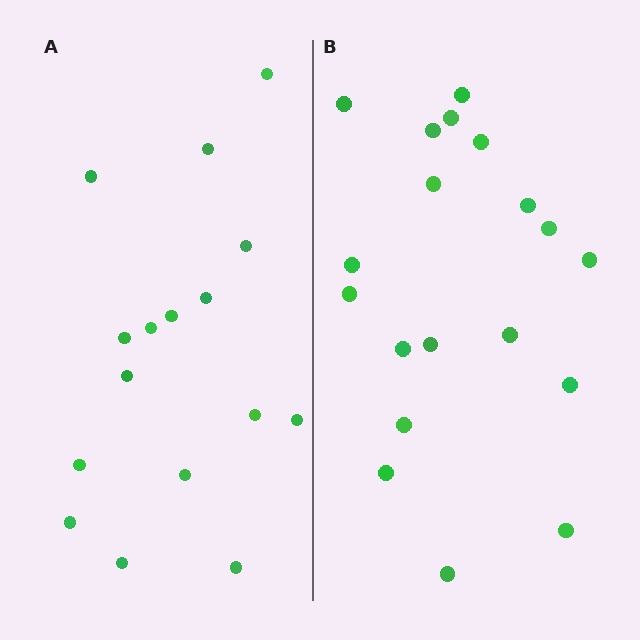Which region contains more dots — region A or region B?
Region B (the right region) has more dots.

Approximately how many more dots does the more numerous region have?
Region B has just a few more — roughly 2 or 3 more dots than region A.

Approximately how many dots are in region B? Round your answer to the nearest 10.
About 20 dots. (The exact count is 19, which rounds to 20.)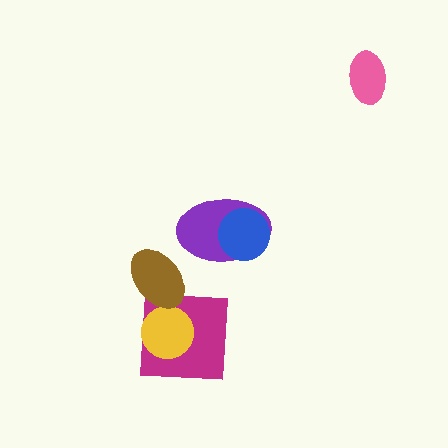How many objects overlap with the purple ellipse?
1 object overlaps with the purple ellipse.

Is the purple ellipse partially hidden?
Yes, it is partially covered by another shape.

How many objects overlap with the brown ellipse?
1 object overlaps with the brown ellipse.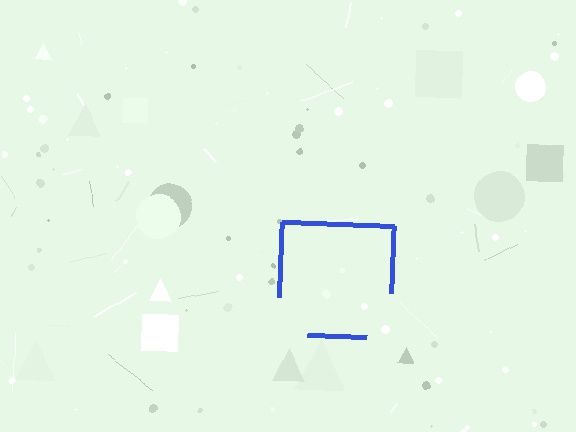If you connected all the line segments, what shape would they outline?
They would outline a square.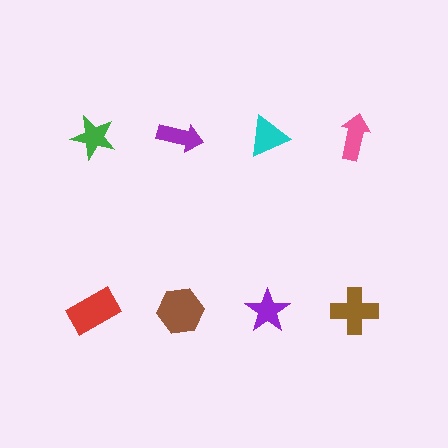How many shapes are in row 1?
4 shapes.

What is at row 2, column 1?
A red rectangle.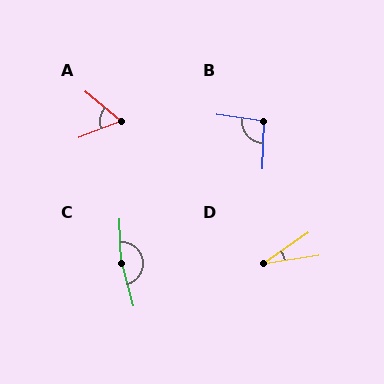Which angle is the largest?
C, at approximately 167 degrees.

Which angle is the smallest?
D, at approximately 26 degrees.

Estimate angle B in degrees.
Approximately 96 degrees.